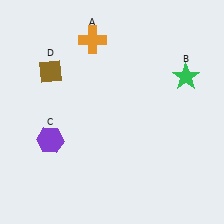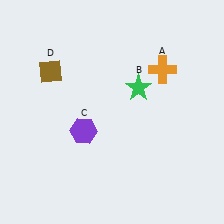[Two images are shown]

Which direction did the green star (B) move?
The green star (B) moved left.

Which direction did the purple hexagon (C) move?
The purple hexagon (C) moved right.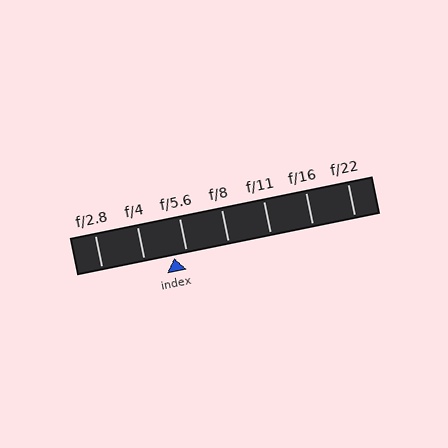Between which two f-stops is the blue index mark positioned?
The index mark is between f/4 and f/5.6.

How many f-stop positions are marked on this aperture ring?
There are 7 f-stop positions marked.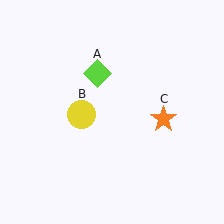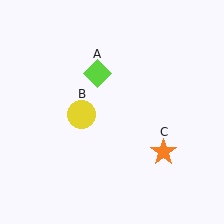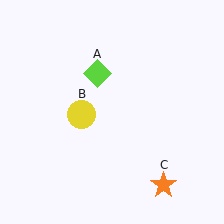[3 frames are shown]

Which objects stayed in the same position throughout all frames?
Lime diamond (object A) and yellow circle (object B) remained stationary.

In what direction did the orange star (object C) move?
The orange star (object C) moved down.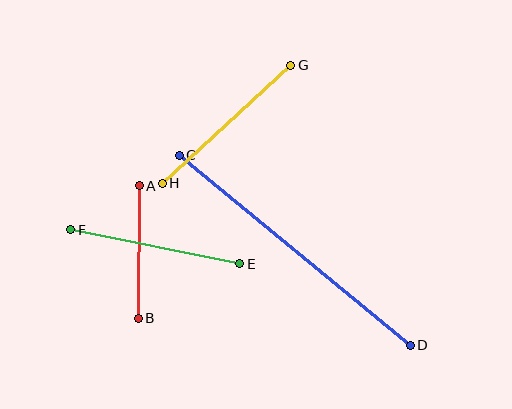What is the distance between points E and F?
The distance is approximately 172 pixels.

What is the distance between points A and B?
The distance is approximately 132 pixels.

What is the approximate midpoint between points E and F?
The midpoint is at approximately (155, 247) pixels.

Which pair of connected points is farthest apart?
Points C and D are farthest apart.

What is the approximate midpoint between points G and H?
The midpoint is at approximately (227, 124) pixels.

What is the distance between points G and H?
The distance is approximately 175 pixels.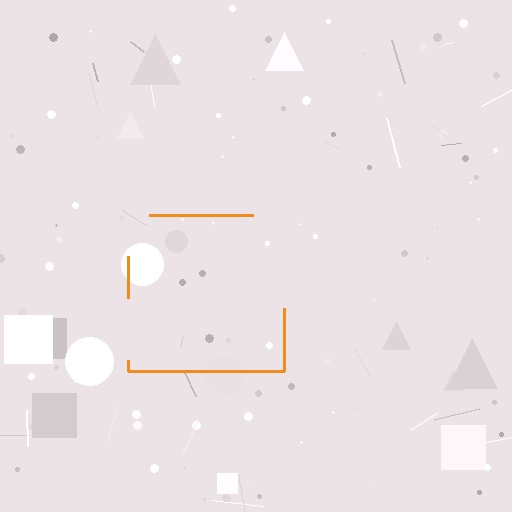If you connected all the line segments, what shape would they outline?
They would outline a square.